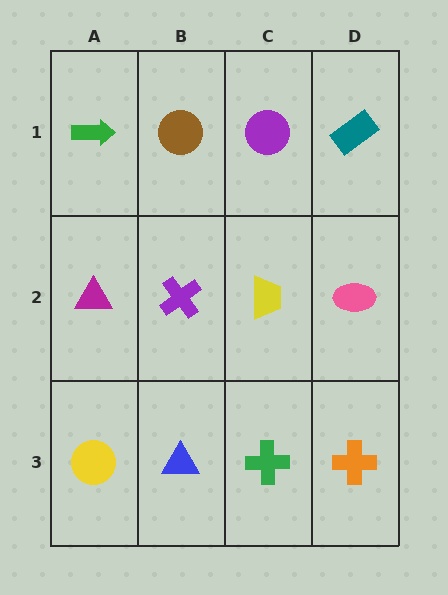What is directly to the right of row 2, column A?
A purple cross.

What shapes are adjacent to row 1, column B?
A purple cross (row 2, column B), a green arrow (row 1, column A), a purple circle (row 1, column C).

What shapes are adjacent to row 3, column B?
A purple cross (row 2, column B), a yellow circle (row 3, column A), a green cross (row 3, column C).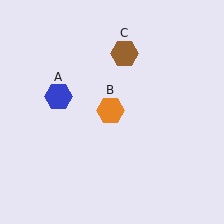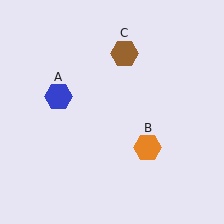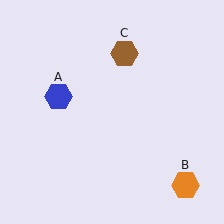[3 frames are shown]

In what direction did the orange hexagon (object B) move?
The orange hexagon (object B) moved down and to the right.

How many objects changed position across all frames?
1 object changed position: orange hexagon (object B).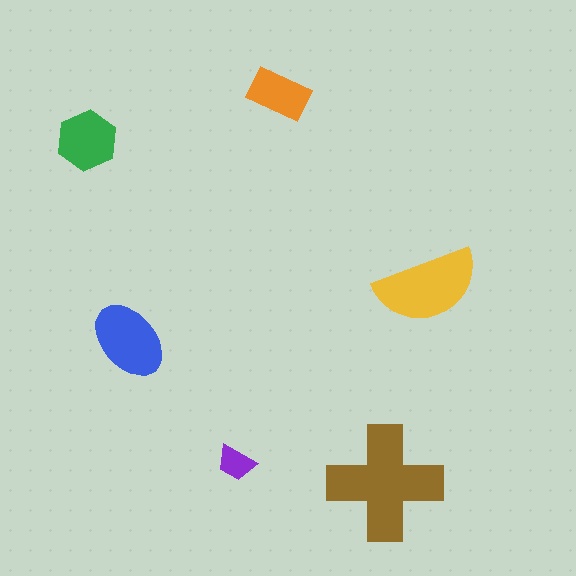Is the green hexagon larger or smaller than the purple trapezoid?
Larger.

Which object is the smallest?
The purple trapezoid.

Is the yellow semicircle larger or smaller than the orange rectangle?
Larger.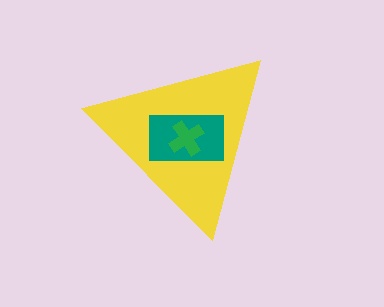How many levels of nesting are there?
3.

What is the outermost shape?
The yellow triangle.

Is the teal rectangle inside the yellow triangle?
Yes.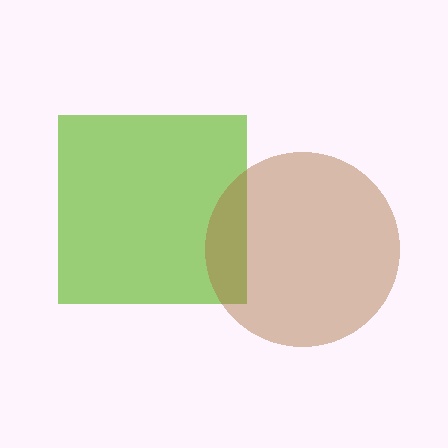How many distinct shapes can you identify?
There are 2 distinct shapes: a lime square, a brown circle.